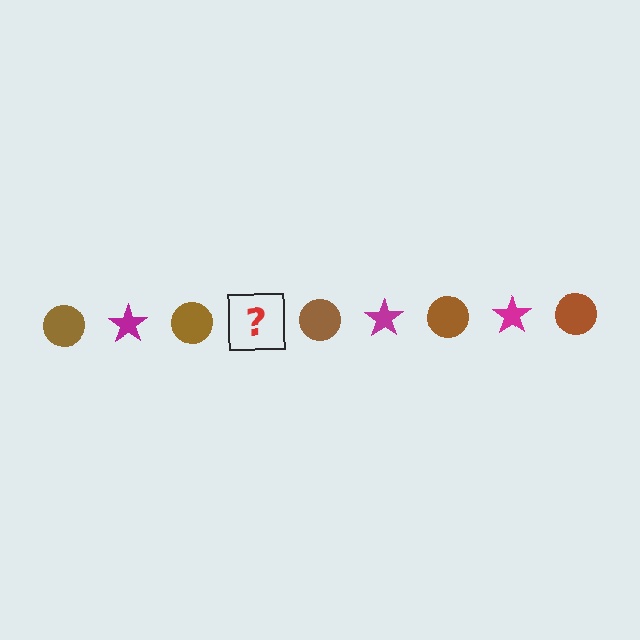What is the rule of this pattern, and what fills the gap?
The rule is that the pattern alternates between brown circle and magenta star. The gap should be filled with a magenta star.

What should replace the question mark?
The question mark should be replaced with a magenta star.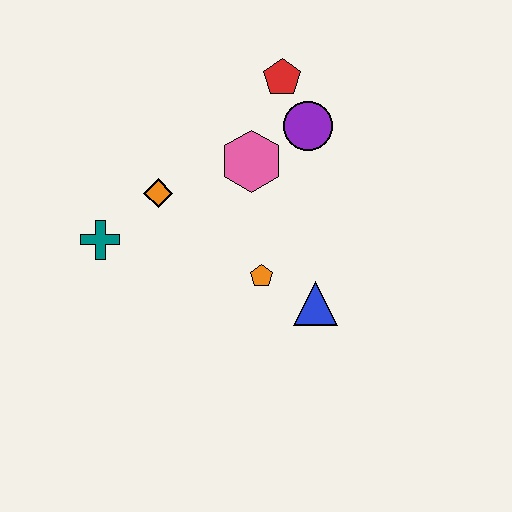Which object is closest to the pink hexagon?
The purple circle is closest to the pink hexagon.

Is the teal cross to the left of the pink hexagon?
Yes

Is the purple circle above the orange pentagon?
Yes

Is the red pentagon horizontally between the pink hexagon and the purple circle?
Yes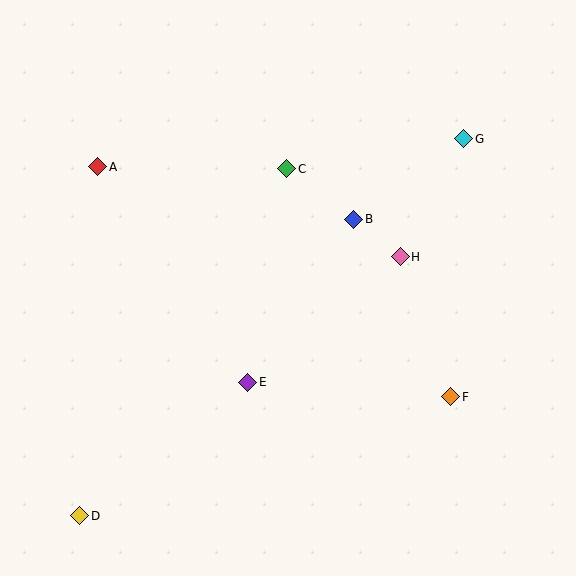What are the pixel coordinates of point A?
Point A is at (98, 167).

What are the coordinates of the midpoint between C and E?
The midpoint between C and E is at (267, 276).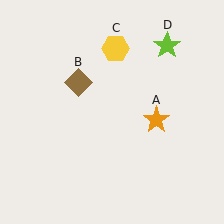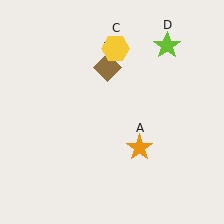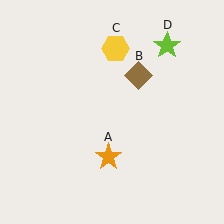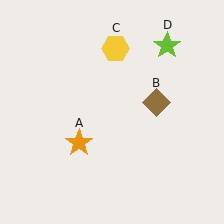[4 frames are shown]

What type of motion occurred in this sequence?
The orange star (object A), brown diamond (object B) rotated clockwise around the center of the scene.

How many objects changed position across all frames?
2 objects changed position: orange star (object A), brown diamond (object B).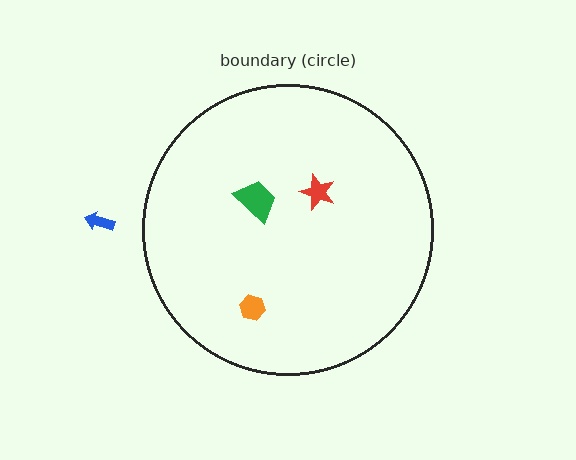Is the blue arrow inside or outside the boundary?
Outside.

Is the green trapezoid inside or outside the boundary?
Inside.